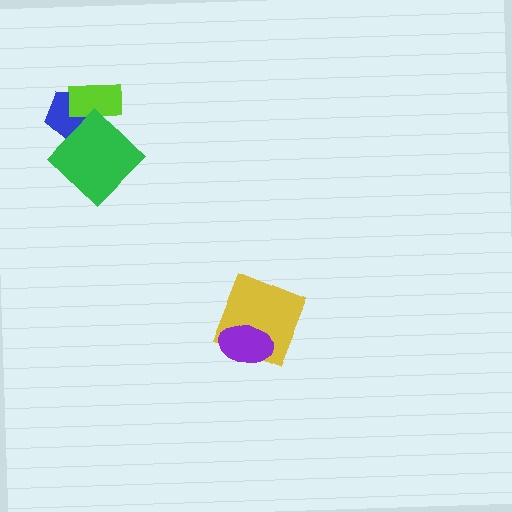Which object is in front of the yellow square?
The purple ellipse is in front of the yellow square.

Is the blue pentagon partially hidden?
Yes, it is partially covered by another shape.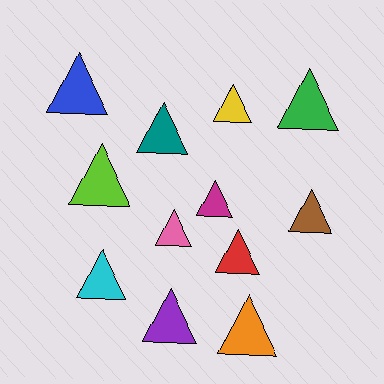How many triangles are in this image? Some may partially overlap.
There are 12 triangles.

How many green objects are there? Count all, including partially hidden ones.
There is 1 green object.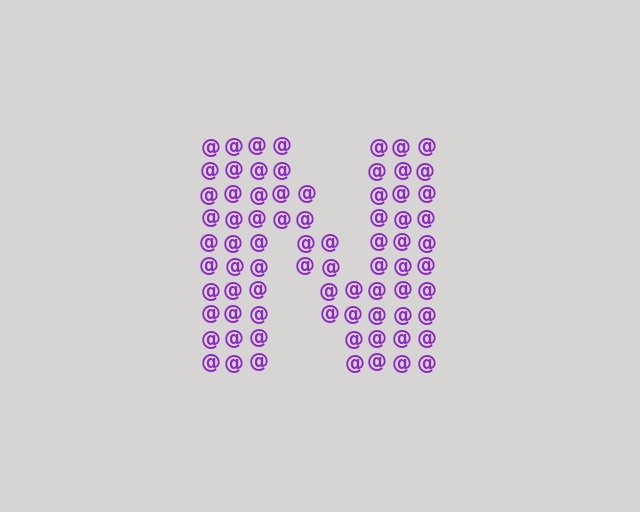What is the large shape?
The large shape is the letter N.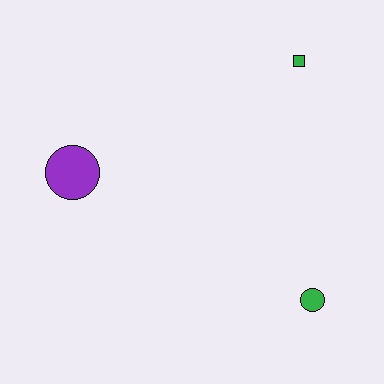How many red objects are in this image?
There are no red objects.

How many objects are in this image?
There are 3 objects.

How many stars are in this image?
There are no stars.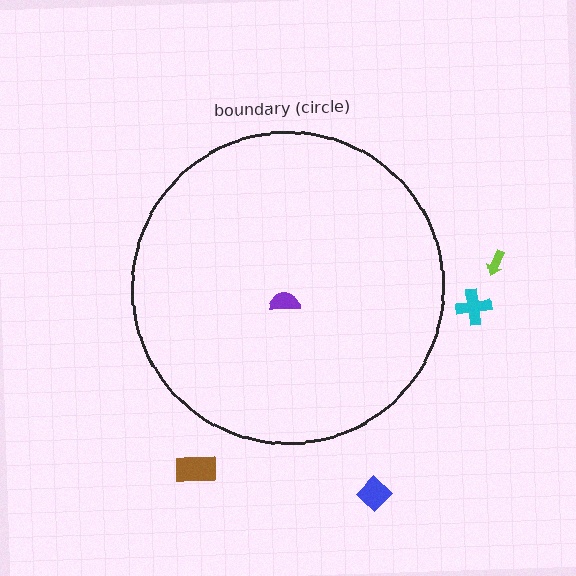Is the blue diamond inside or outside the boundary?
Outside.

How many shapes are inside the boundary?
1 inside, 4 outside.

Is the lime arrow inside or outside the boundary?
Outside.